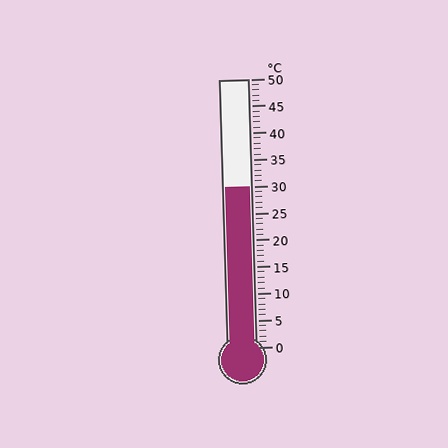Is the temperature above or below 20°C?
The temperature is above 20°C.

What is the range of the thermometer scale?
The thermometer scale ranges from 0°C to 50°C.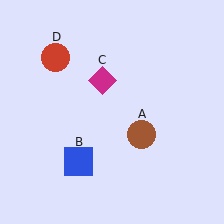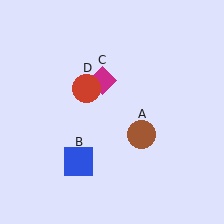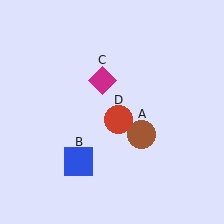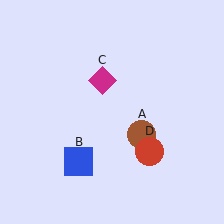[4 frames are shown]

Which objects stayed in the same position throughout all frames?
Brown circle (object A) and blue square (object B) and magenta diamond (object C) remained stationary.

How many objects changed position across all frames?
1 object changed position: red circle (object D).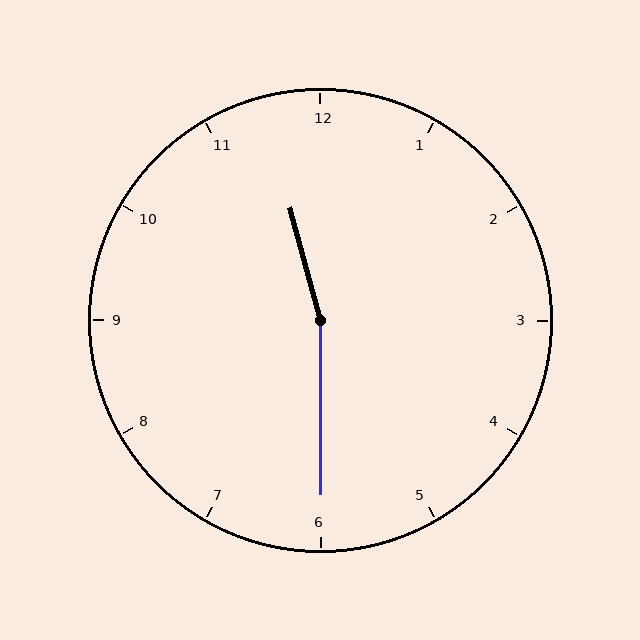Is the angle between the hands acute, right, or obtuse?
It is obtuse.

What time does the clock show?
11:30.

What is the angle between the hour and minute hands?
Approximately 165 degrees.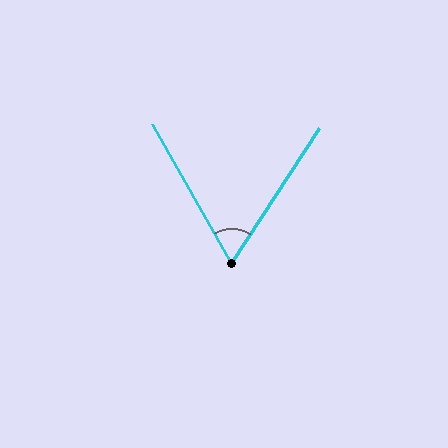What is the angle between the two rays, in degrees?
Approximately 63 degrees.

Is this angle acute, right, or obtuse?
It is acute.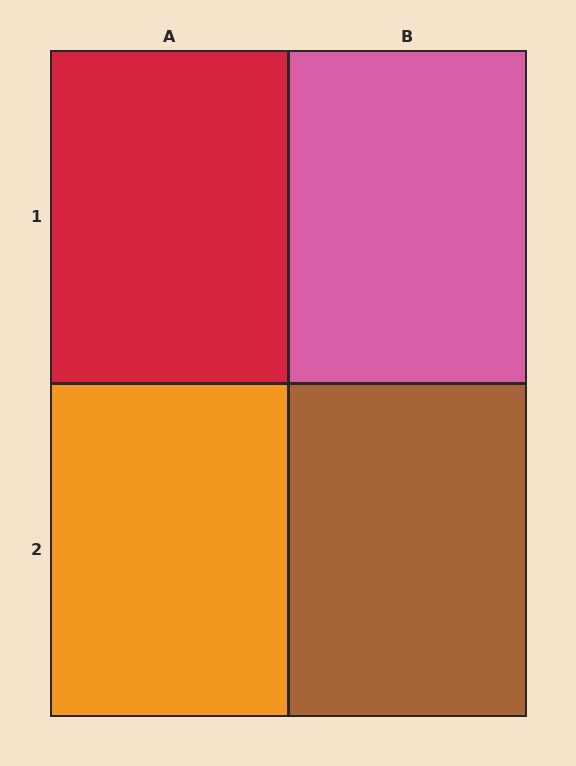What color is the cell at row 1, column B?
Pink.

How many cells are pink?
1 cell is pink.